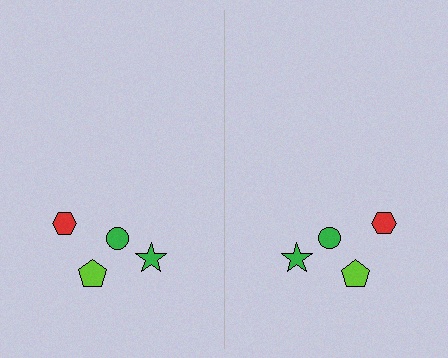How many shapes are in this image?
There are 8 shapes in this image.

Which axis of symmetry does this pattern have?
The pattern has a vertical axis of symmetry running through the center of the image.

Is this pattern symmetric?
Yes, this pattern has bilateral (reflection) symmetry.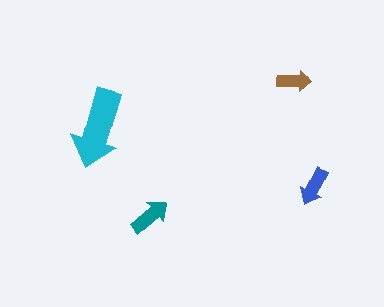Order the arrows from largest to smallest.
the cyan one, the teal one, the blue one, the brown one.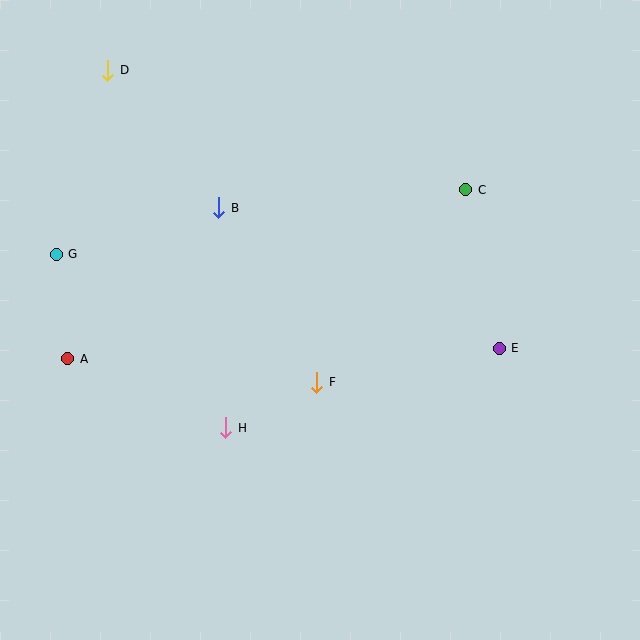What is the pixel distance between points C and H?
The distance between C and H is 338 pixels.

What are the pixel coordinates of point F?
Point F is at (316, 382).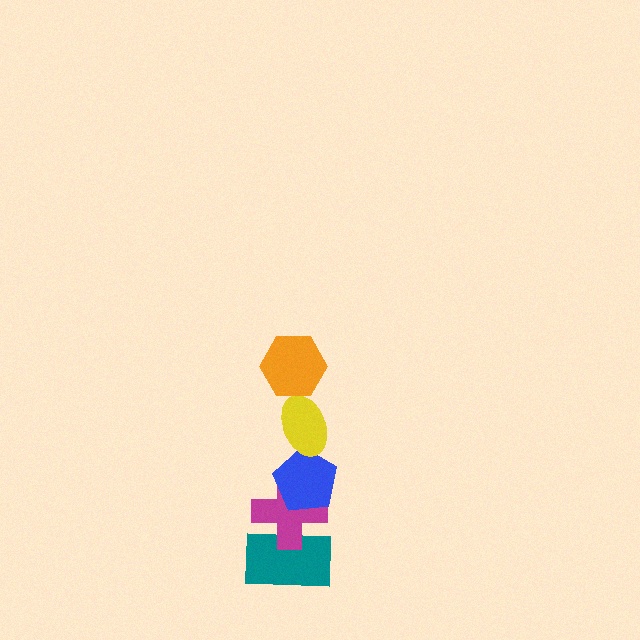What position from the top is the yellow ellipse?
The yellow ellipse is 2nd from the top.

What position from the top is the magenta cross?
The magenta cross is 4th from the top.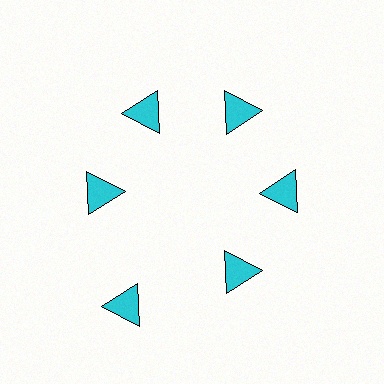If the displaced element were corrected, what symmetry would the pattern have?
It would have 6-fold rotational symmetry — the pattern would map onto itself every 60 degrees.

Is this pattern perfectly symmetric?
No. The 6 cyan triangles are arranged in a ring, but one element near the 7 o'clock position is pushed outward from the center, breaking the 6-fold rotational symmetry.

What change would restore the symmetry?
The symmetry would be restored by moving it inward, back onto the ring so that all 6 triangles sit at equal angles and equal distance from the center.